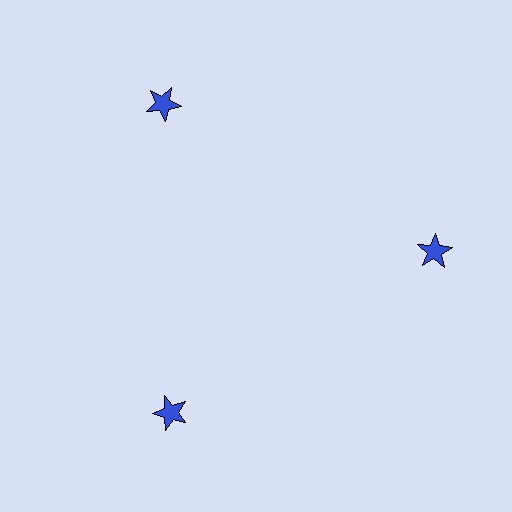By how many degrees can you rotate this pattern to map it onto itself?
The pattern maps onto itself every 120 degrees of rotation.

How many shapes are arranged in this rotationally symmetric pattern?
There are 3 shapes, arranged in 3 groups of 1.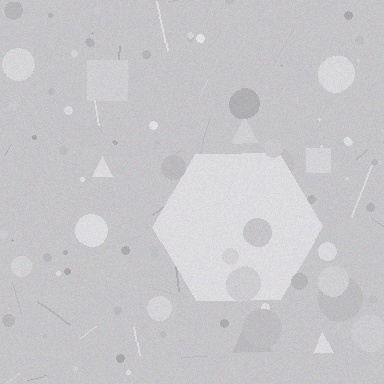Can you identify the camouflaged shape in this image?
The camouflaged shape is a hexagon.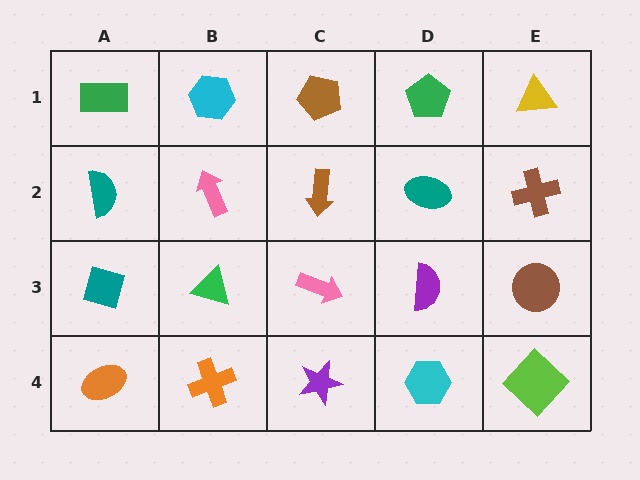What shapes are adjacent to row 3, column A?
A teal semicircle (row 2, column A), an orange ellipse (row 4, column A), a green triangle (row 3, column B).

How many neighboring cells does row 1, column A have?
2.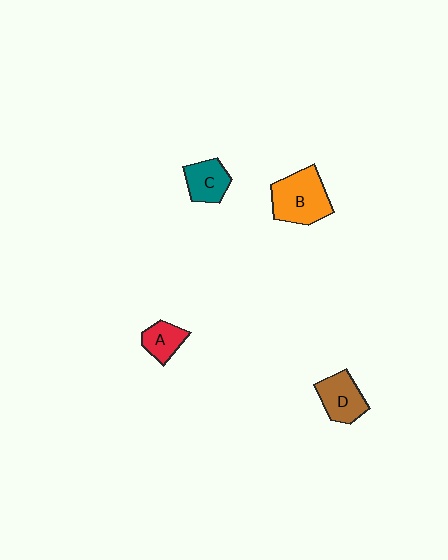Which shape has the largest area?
Shape B (orange).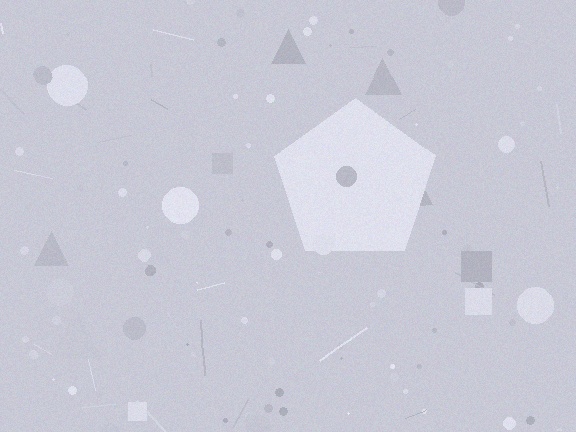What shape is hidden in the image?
A pentagon is hidden in the image.